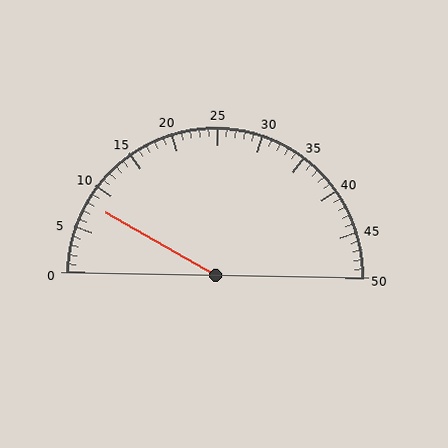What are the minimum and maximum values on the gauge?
The gauge ranges from 0 to 50.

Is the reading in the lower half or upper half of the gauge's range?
The reading is in the lower half of the range (0 to 50).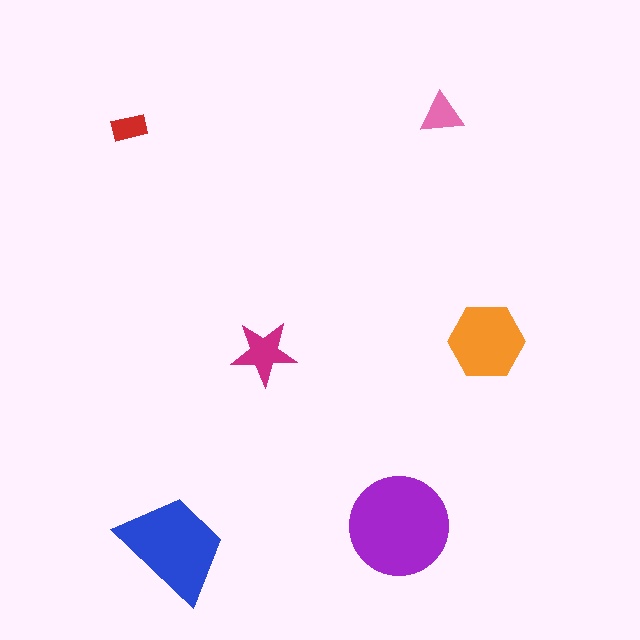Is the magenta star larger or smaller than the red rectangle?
Larger.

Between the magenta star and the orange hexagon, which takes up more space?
The orange hexagon.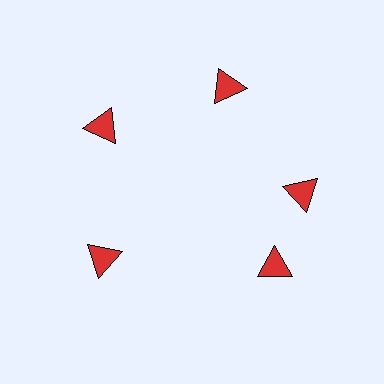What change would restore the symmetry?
The symmetry would be restored by rotating it back into even spacing with its neighbors so that all 5 triangles sit at equal angles and equal distance from the center.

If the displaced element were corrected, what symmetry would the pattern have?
It would have 5-fold rotational symmetry — the pattern would map onto itself every 72 degrees.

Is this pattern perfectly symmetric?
No. The 5 red triangles are arranged in a ring, but one element near the 5 o'clock position is rotated out of alignment along the ring, breaking the 5-fold rotational symmetry.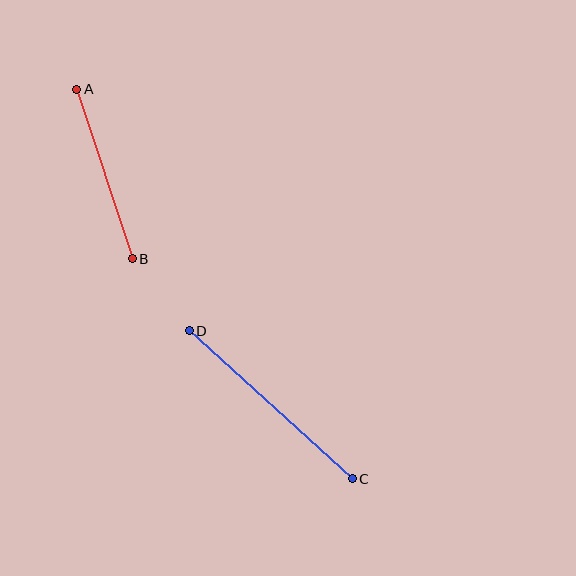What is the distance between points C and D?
The distance is approximately 220 pixels.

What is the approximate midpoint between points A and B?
The midpoint is at approximately (105, 174) pixels.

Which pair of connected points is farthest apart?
Points C and D are farthest apart.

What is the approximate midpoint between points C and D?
The midpoint is at approximately (271, 405) pixels.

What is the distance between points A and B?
The distance is approximately 178 pixels.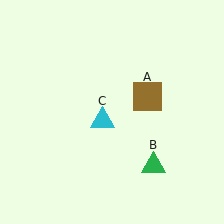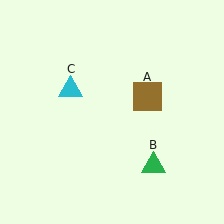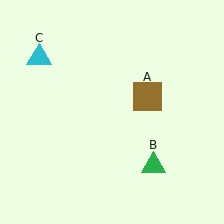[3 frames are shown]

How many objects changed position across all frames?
1 object changed position: cyan triangle (object C).